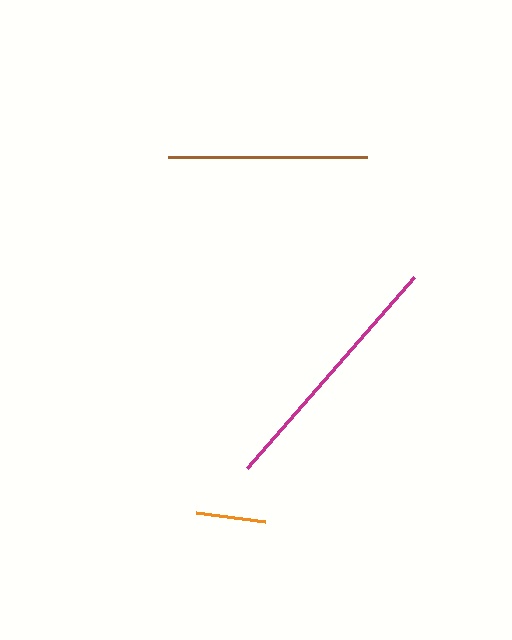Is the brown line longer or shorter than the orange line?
The brown line is longer than the orange line.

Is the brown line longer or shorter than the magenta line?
The magenta line is longer than the brown line.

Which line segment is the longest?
The magenta line is the longest at approximately 254 pixels.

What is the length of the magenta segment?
The magenta segment is approximately 254 pixels long.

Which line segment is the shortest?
The orange line is the shortest at approximately 69 pixels.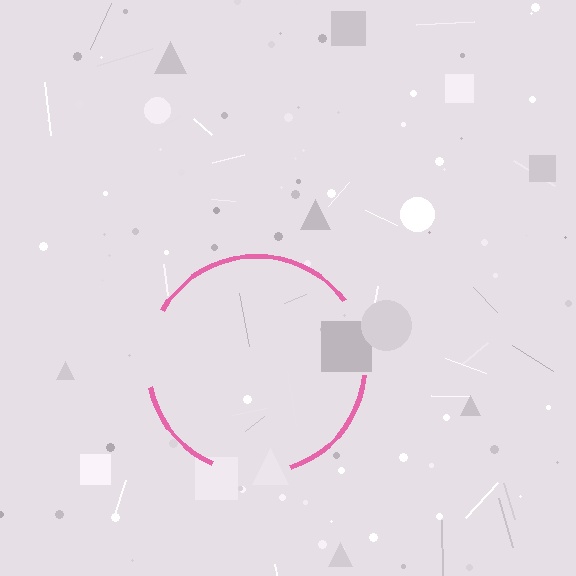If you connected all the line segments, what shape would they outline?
They would outline a circle.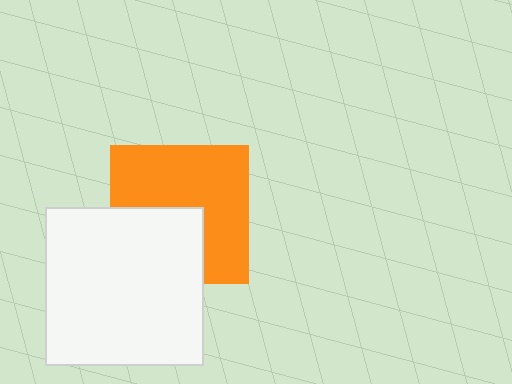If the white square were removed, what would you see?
You would see the complete orange square.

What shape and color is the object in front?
The object in front is a white square.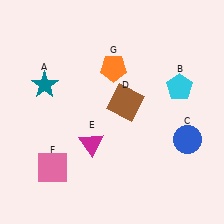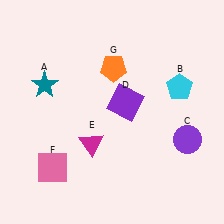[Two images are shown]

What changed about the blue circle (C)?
In Image 1, C is blue. In Image 2, it changed to purple.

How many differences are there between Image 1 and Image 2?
There are 2 differences between the two images.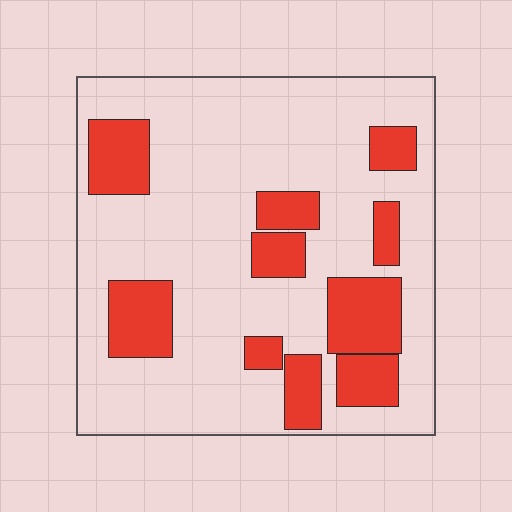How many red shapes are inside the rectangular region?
10.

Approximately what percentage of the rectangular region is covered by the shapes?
Approximately 25%.